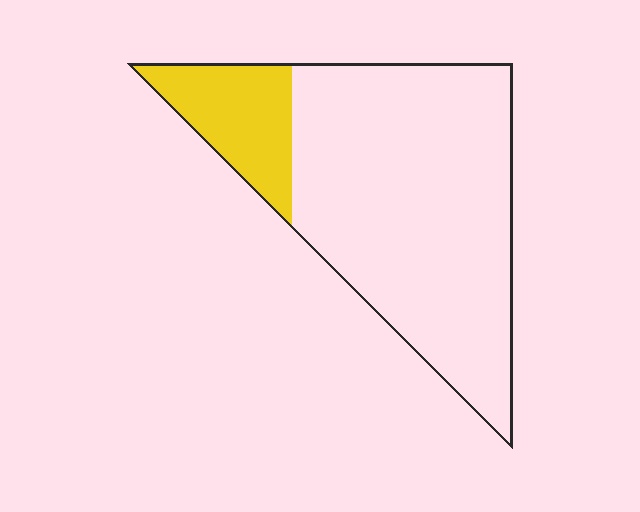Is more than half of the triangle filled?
No.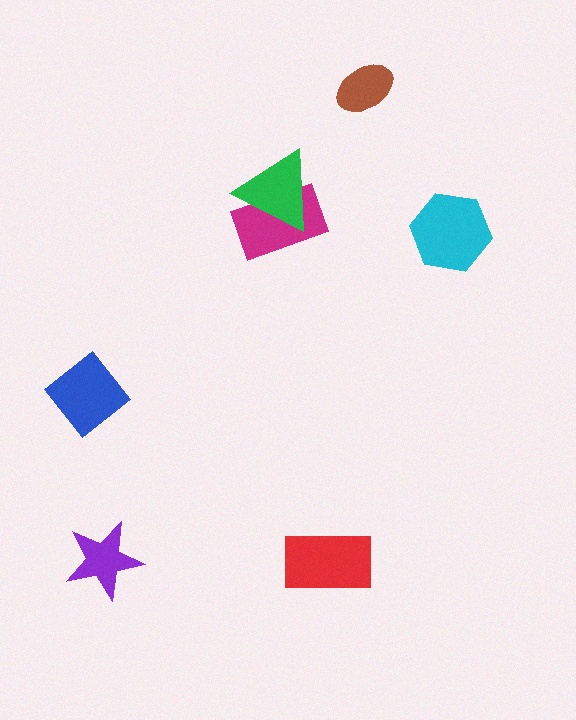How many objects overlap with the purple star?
0 objects overlap with the purple star.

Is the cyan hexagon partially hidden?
No, no other shape covers it.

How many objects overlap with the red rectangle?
0 objects overlap with the red rectangle.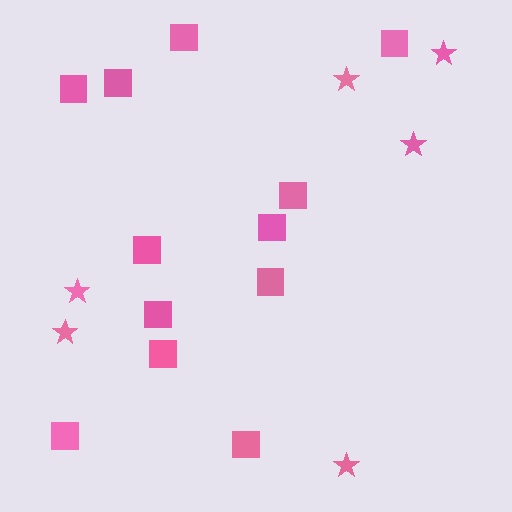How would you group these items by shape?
There are 2 groups: one group of stars (6) and one group of squares (12).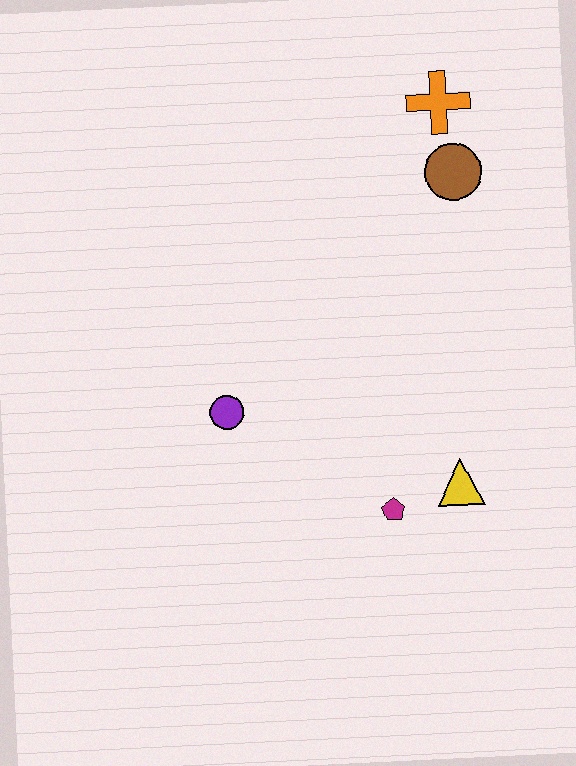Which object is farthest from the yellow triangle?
The orange cross is farthest from the yellow triangle.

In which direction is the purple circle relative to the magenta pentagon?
The purple circle is to the left of the magenta pentagon.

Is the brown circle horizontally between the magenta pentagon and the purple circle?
No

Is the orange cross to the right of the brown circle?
No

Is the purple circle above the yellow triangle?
Yes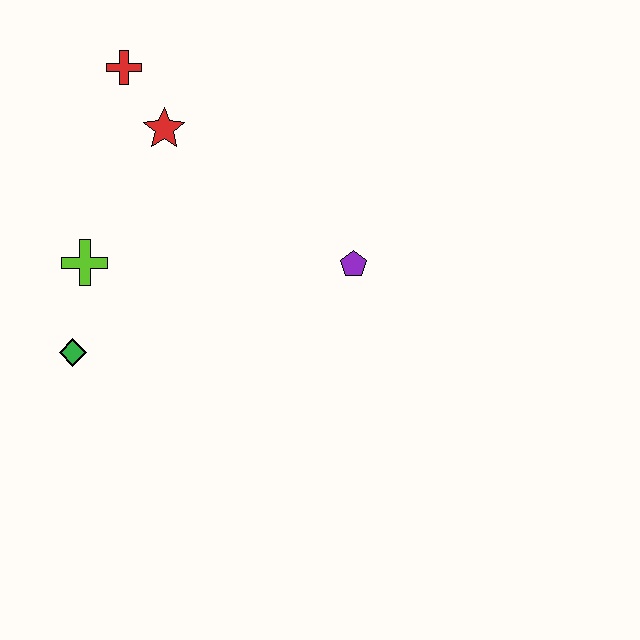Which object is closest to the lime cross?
The green diamond is closest to the lime cross.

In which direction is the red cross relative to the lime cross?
The red cross is above the lime cross.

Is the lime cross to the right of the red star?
No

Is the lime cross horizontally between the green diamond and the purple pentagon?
Yes